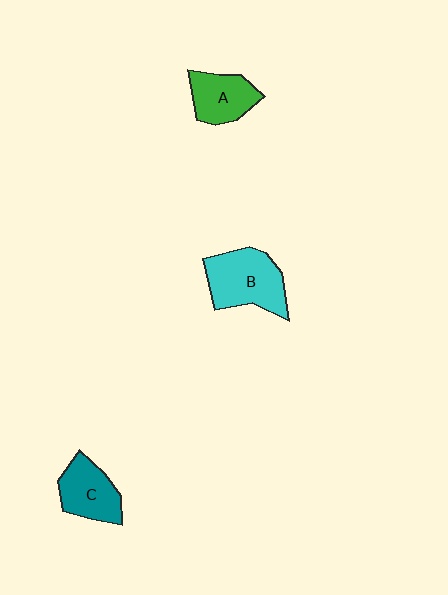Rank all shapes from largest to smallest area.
From largest to smallest: B (cyan), C (teal), A (green).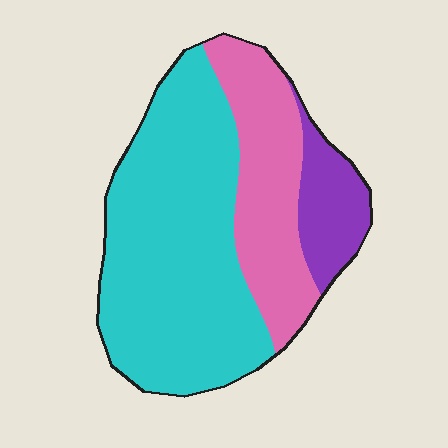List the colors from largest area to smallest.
From largest to smallest: cyan, pink, purple.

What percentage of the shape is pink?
Pink takes up about one quarter (1/4) of the shape.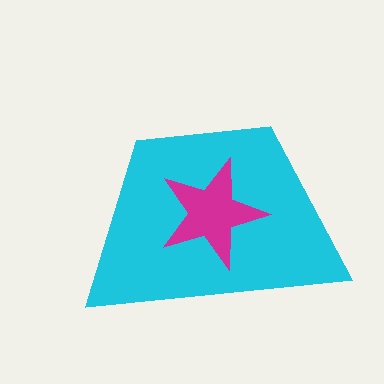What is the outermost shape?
The cyan trapezoid.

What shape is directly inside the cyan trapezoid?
The magenta star.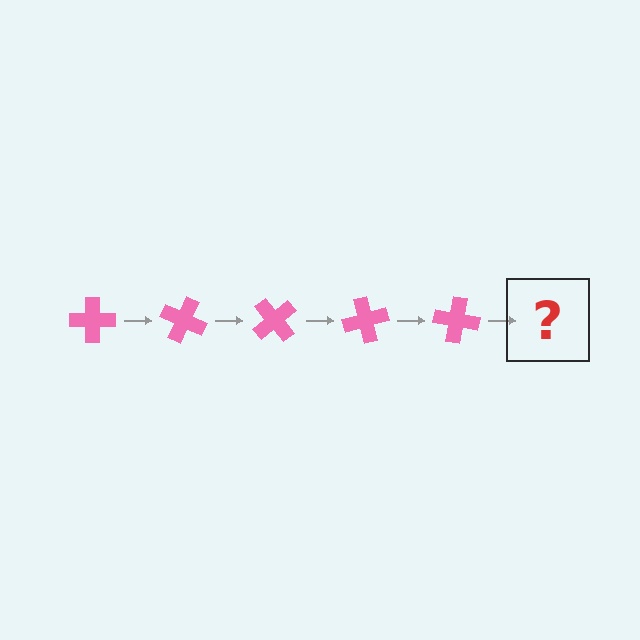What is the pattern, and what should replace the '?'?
The pattern is that the cross rotates 25 degrees each step. The '?' should be a pink cross rotated 125 degrees.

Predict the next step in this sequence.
The next step is a pink cross rotated 125 degrees.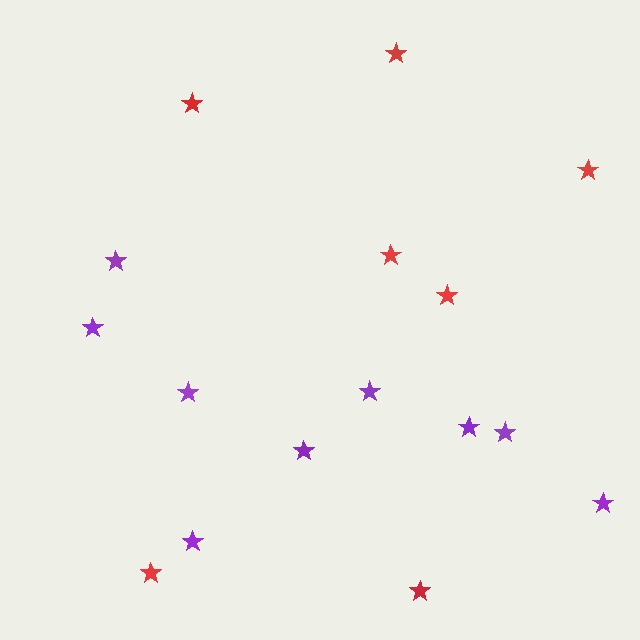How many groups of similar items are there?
There are 2 groups: one group of red stars (7) and one group of purple stars (9).